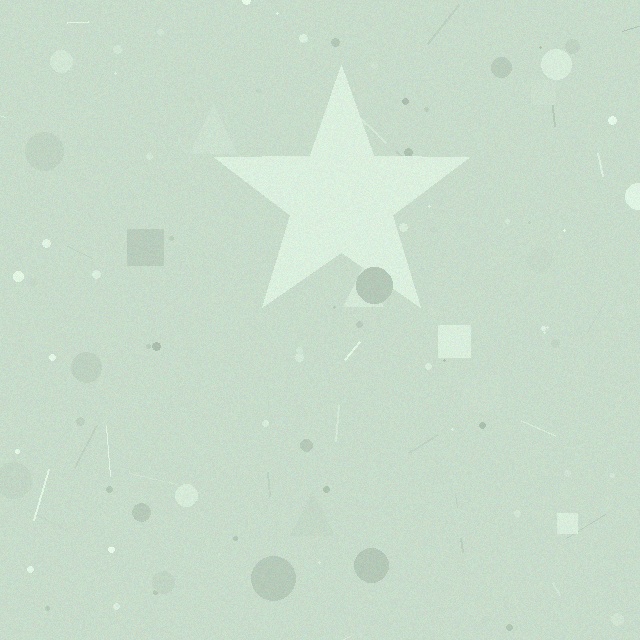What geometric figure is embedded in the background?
A star is embedded in the background.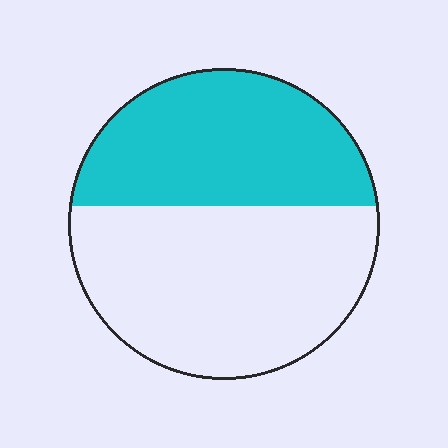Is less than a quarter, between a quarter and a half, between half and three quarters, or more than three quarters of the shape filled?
Between a quarter and a half.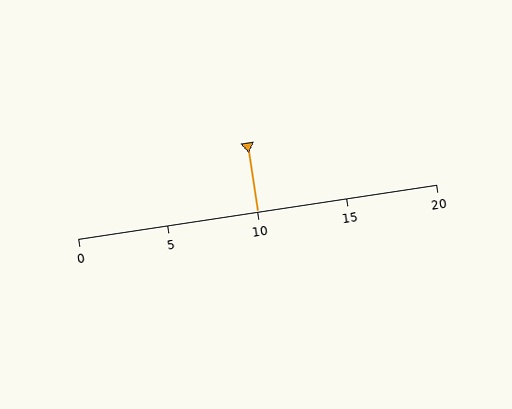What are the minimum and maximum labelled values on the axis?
The axis runs from 0 to 20.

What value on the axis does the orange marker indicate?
The marker indicates approximately 10.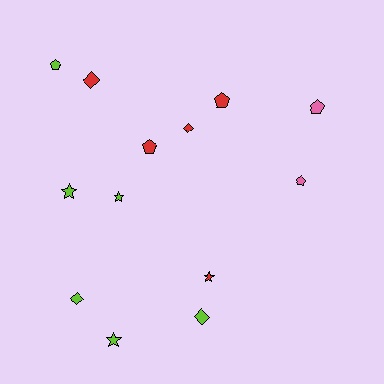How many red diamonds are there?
There are 2 red diamonds.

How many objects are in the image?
There are 13 objects.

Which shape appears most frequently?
Pentagon, with 5 objects.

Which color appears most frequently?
Lime, with 6 objects.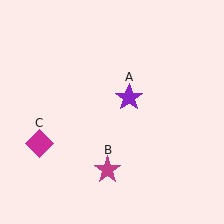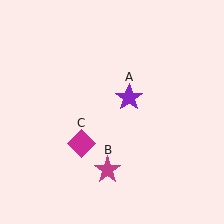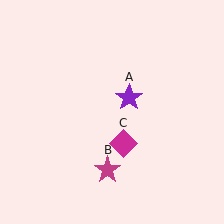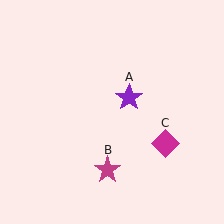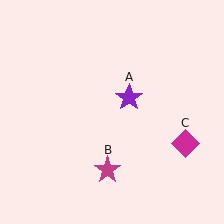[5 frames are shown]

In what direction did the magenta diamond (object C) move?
The magenta diamond (object C) moved right.